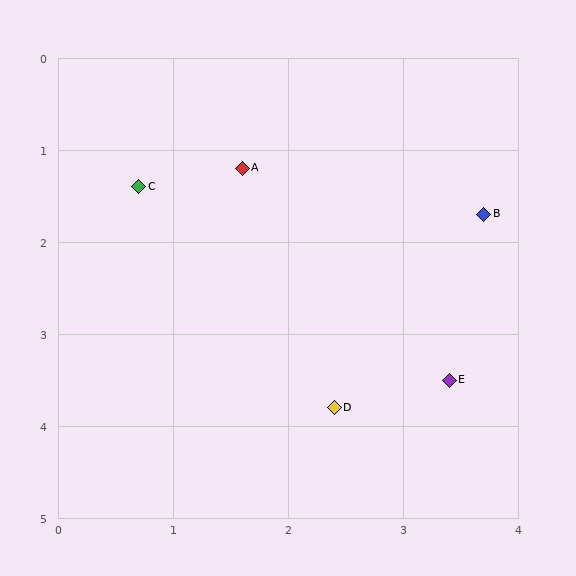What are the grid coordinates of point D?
Point D is at approximately (2.4, 3.8).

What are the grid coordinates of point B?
Point B is at approximately (3.7, 1.7).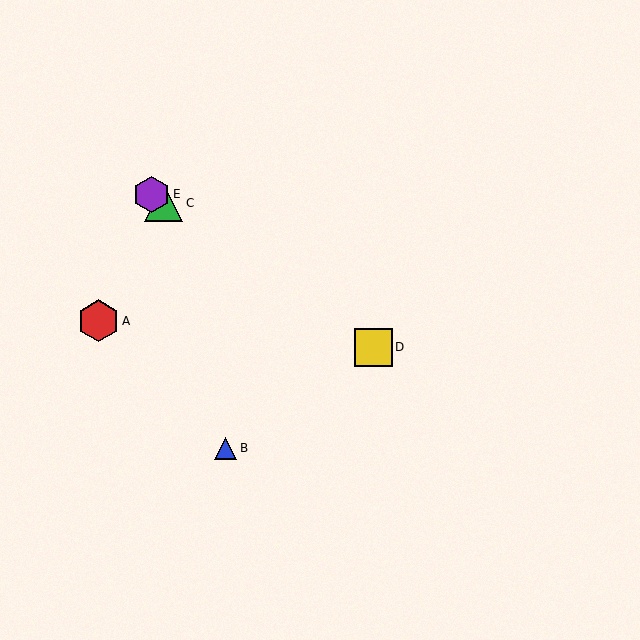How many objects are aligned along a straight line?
3 objects (C, D, E) are aligned along a straight line.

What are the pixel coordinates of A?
Object A is at (98, 321).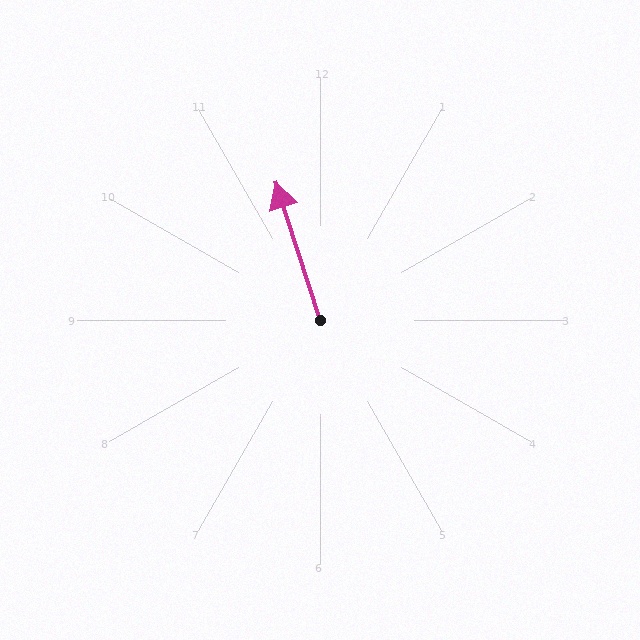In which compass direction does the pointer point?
North.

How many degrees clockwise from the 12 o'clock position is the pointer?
Approximately 342 degrees.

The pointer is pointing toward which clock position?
Roughly 11 o'clock.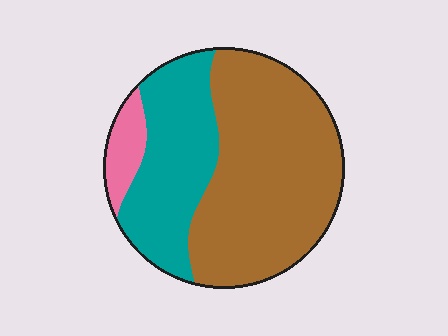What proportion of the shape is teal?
Teal takes up about one third (1/3) of the shape.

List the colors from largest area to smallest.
From largest to smallest: brown, teal, pink.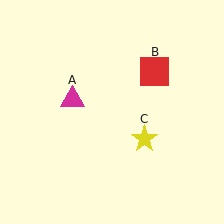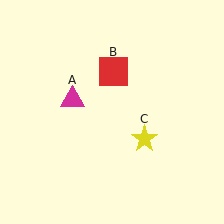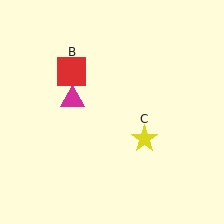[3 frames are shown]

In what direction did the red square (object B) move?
The red square (object B) moved left.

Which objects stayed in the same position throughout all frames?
Magenta triangle (object A) and yellow star (object C) remained stationary.